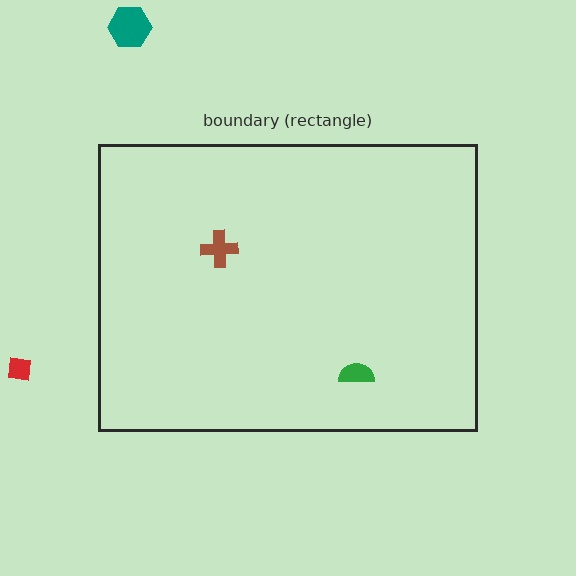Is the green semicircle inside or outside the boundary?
Inside.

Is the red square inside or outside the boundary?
Outside.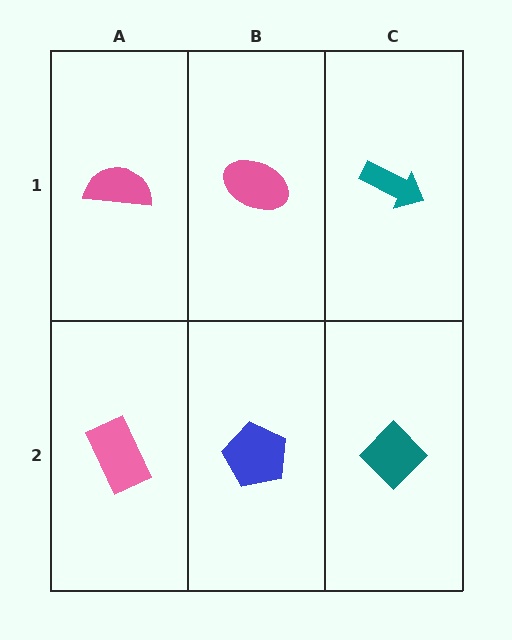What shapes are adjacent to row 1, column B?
A blue pentagon (row 2, column B), a pink semicircle (row 1, column A), a teal arrow (row 1, column C).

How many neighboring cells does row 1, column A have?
2.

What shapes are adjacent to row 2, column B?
A pink ellipse (row 1, column B), a pink rectangle (row 2, column A), a teal diamond (row 2, column C).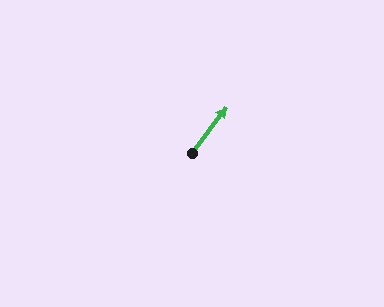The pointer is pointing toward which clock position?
Roughly 1 o'clock.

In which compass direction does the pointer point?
Northeast.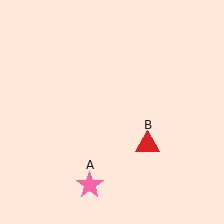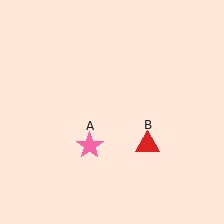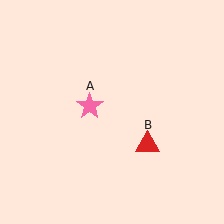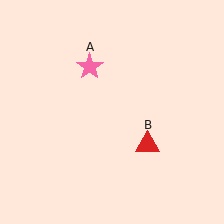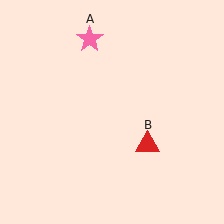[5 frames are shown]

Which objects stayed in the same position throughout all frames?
Red triangle (object B) remained stationary.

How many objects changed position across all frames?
1 object changed position: pink star (object A).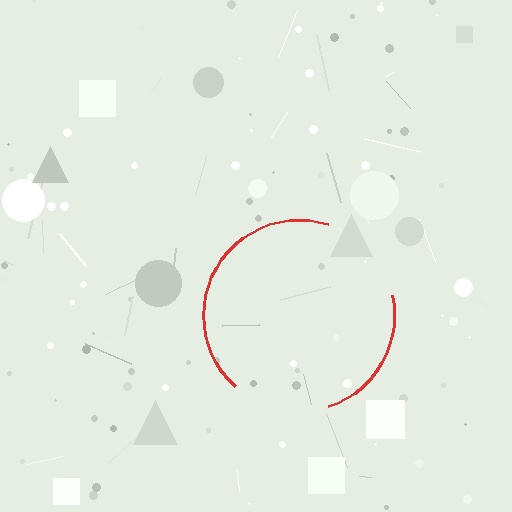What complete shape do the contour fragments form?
The contour fragments form a circle.